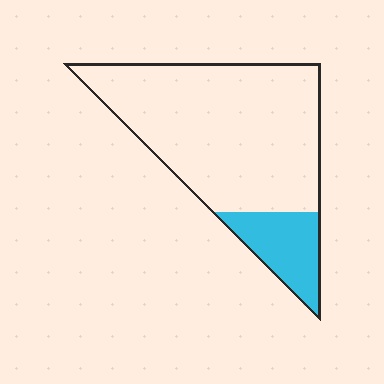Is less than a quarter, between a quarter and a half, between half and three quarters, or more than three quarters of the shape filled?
Less than a quarter.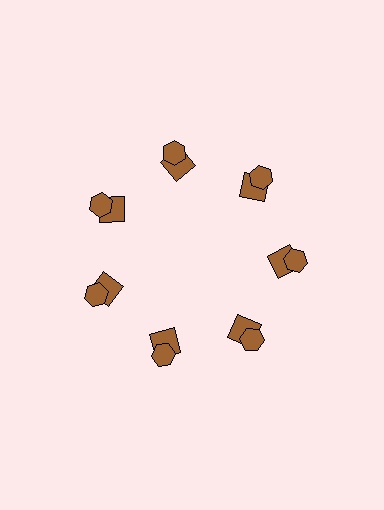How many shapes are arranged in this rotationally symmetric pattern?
There are 14 shapes, arranged in 7 groups of 2.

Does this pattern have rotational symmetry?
Yes, this pattern has 7-fold rotational symmetry. It looks the same after rotating 51 degrees around the center.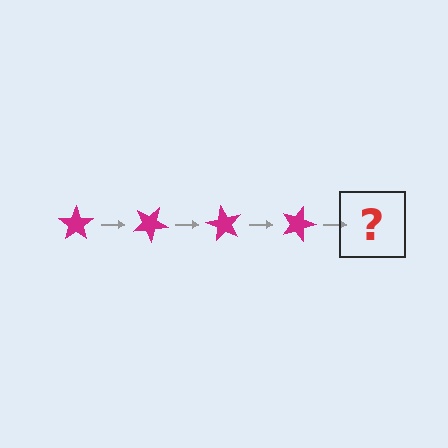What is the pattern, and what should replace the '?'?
The pattern is that the star rotates 30 degrees each step. The '?' should be a magenta star rotated 120 degrees.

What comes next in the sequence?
The next element should be a magenta star rotated 120 degrees.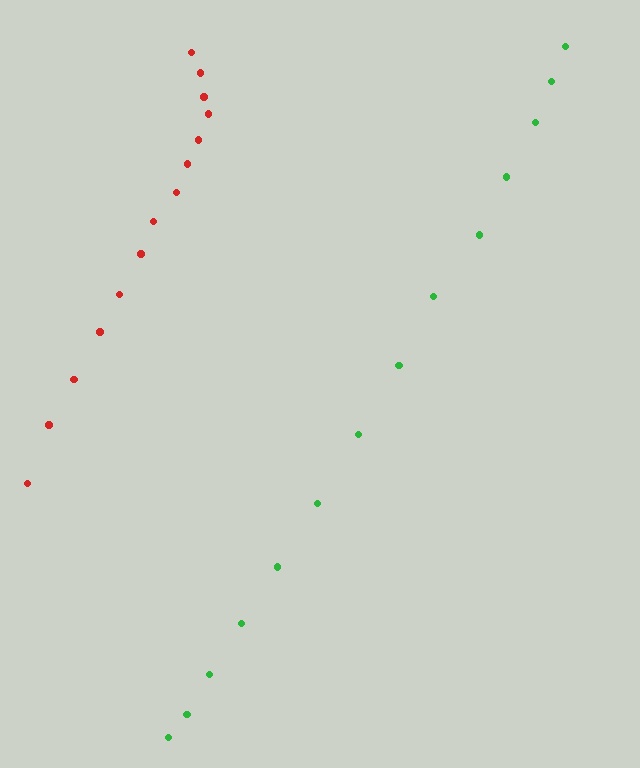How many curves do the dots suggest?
There are 2 distinct paths.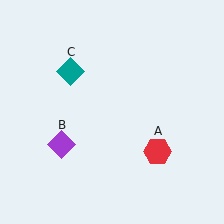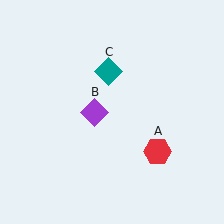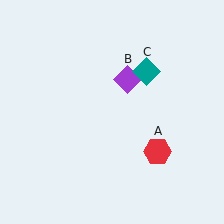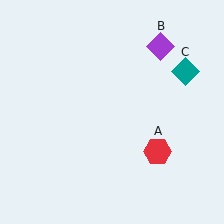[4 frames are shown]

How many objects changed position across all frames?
2 objects changed position: purple diamond (object B), teal diamond (object C).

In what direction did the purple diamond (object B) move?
The purple diamond (object B) moved up and to the right.